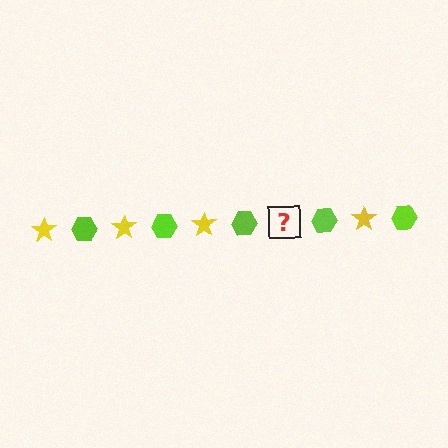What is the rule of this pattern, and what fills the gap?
The rule is that the pattern alternates between yellow star and lime hexagon. The gap should be filled with a yellow star.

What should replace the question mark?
The question mark should be replaced with a yellow star.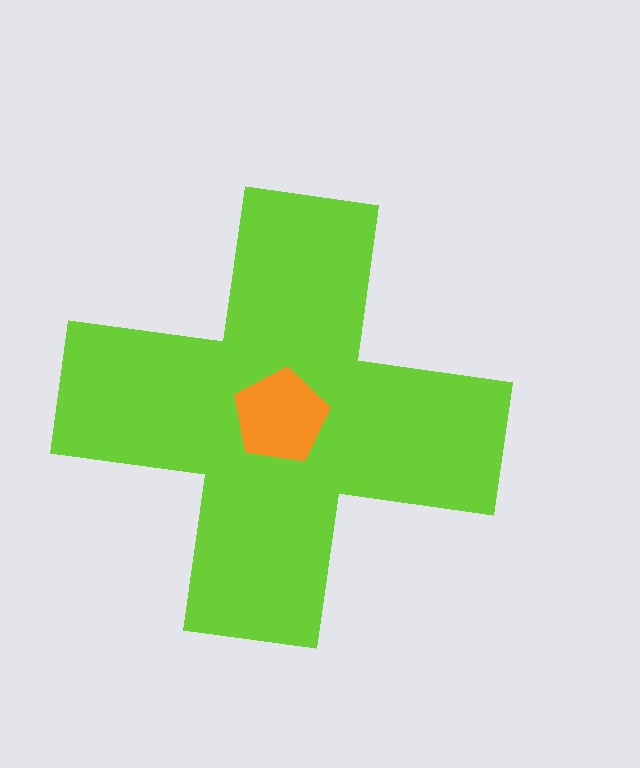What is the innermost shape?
The orange pentagon.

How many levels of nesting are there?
2.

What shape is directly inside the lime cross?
The orange pentagon.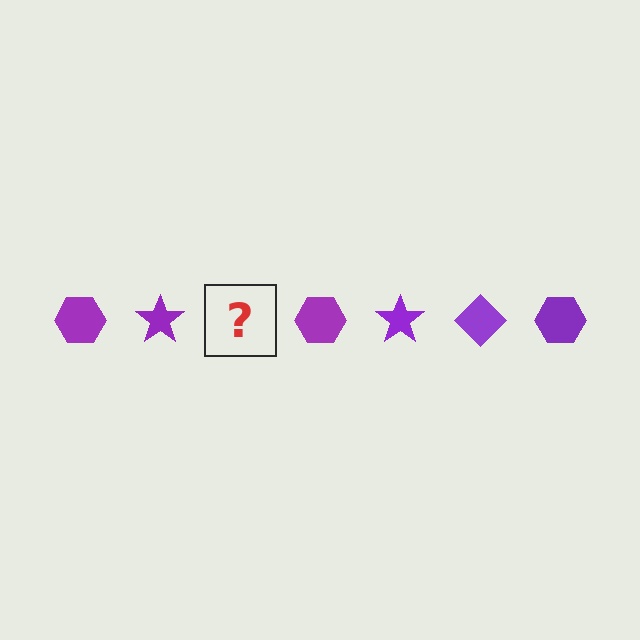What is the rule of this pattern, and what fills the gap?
The rule is that the pattern cycles through hexagon, star, diamond shapes in purple. The gap should be filled with a purple diamond.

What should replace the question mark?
The question mark should be replaced with a purple diamond.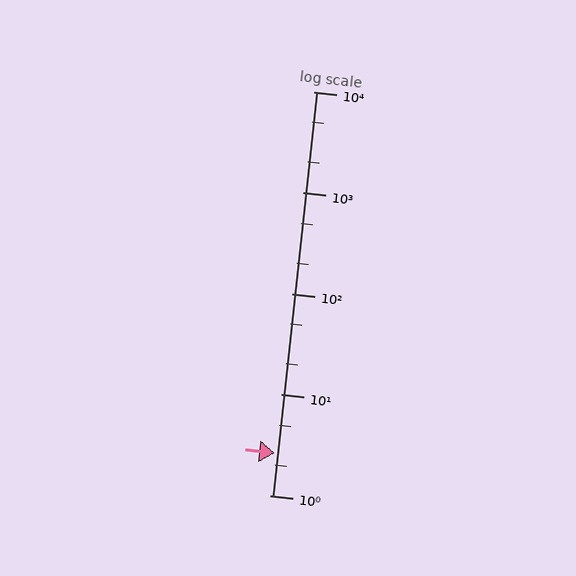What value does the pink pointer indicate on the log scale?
The pointer indicates approximately 2.6.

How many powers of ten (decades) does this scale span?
The scale spans 4 decades, from 1 to 10000.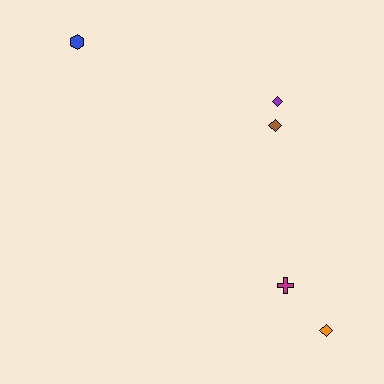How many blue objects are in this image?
There is 1 blue object.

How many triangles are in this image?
There are no triangles.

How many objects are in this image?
There are 5 objects.